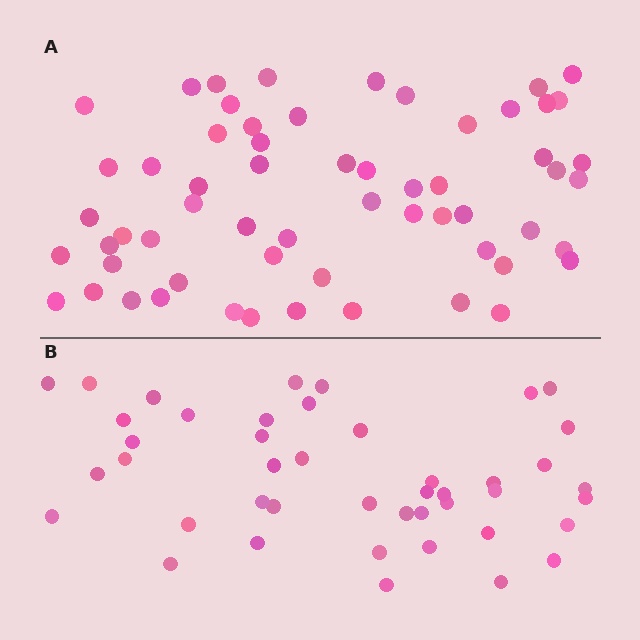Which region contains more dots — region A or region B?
Region A (the top region) has more dots.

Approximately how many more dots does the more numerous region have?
Region A has approximately 15 more dots than region B.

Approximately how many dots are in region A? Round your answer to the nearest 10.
About 60 dots.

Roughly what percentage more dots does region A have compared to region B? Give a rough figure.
About 35% more.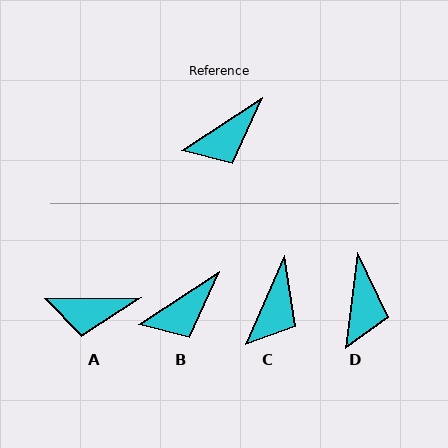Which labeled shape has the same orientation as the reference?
B.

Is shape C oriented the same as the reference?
No, it is off by about 33 degrees.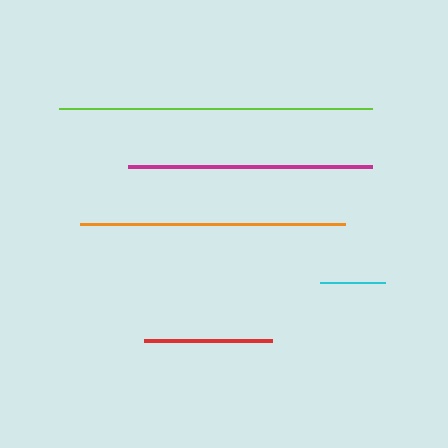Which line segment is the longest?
The lime line is the longest at approximately 313 pixels.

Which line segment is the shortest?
The cyan line is the shortest at approximately 64 pixels.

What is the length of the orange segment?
The orange segment is approximately 265 pixels long.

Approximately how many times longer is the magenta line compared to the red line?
The magenta line is approximately 1.9 times the length of the red line.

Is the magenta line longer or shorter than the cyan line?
The magenta line is longer than the cyan line.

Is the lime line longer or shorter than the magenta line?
The lime line is longer than the magenta line.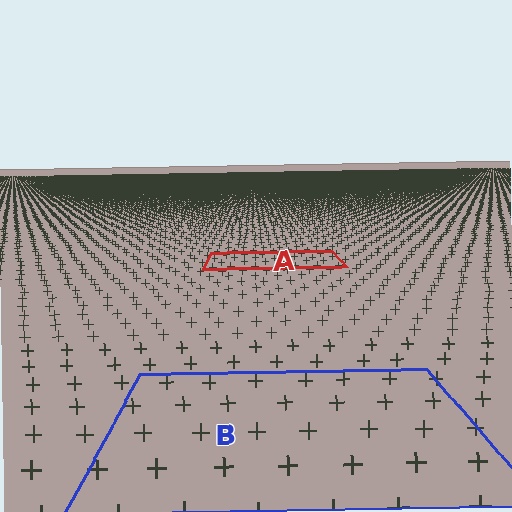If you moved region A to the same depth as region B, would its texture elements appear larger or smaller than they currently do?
They would appear larger. At a closer depth, the same texture elements are projected at a bigger on-screen size.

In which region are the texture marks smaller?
The texture marks are smaller in region A, because it is farther away.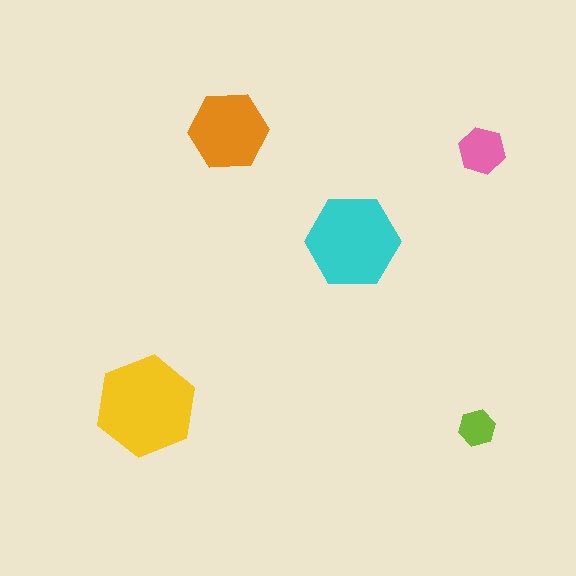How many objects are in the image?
There are 5 objects in the image.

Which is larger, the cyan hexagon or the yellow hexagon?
The yellow one.